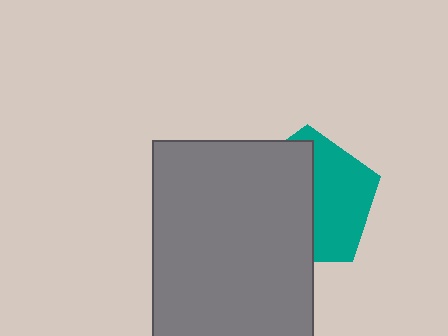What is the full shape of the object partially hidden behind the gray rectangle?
The partially hidden object is a teal pentagon.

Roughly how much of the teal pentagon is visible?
About half of it is visible (roughly 46%).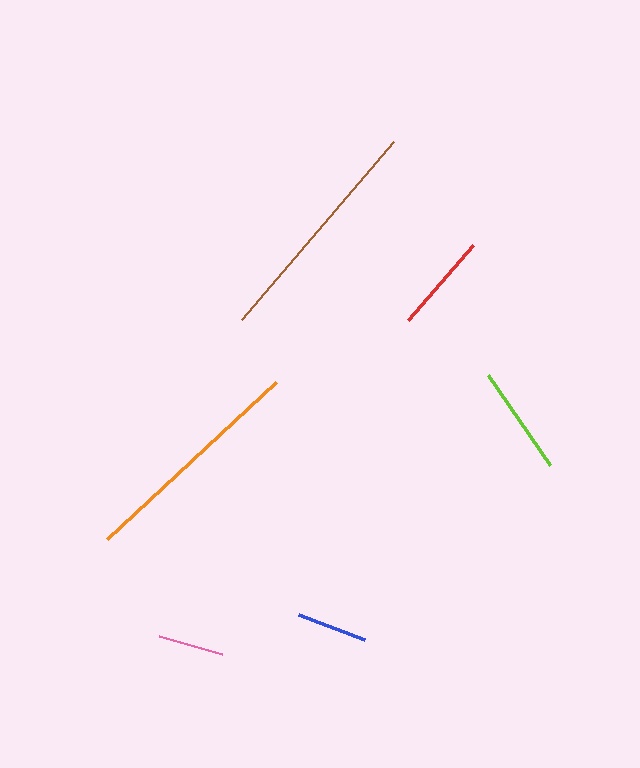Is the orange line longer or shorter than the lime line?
The orange line is longer than the lime line.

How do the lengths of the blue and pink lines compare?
The blue and pink lines are approximately the same length.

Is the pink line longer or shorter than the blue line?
The blue line is longer than the pink line.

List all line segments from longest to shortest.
From longest to shortest: brown, orange, lime, red, blue, pink.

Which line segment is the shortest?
The pink line is the shortest at approximately 65 pixels.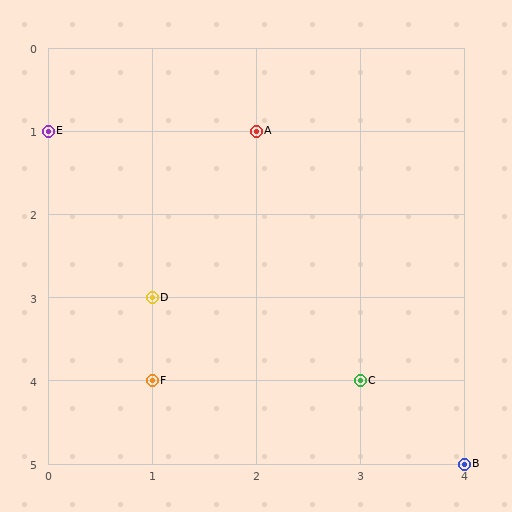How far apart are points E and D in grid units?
Points E and D are 1 column and 2 rows apart (about 2.2 grid units diagonally).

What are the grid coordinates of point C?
Point C is at grid coordinates (3, 4).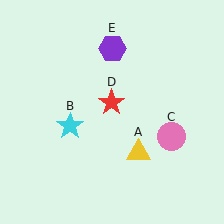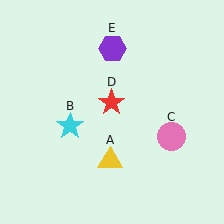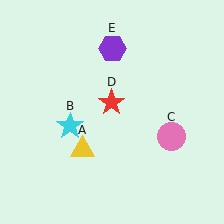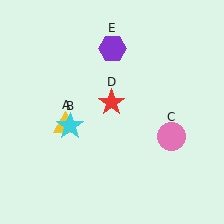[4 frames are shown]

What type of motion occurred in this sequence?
The yellow triangle (object A) rotated clockwise around the center of the scene.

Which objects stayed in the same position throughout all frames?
Cyan star (object B) and pink circle (object C) and red star (object D) and purple hexagon (object E) remained stationary.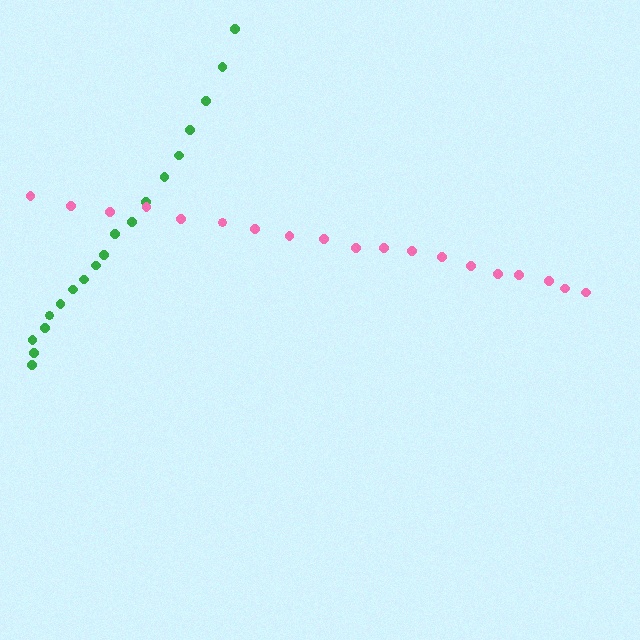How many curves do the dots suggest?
There are 2 distinct paths.